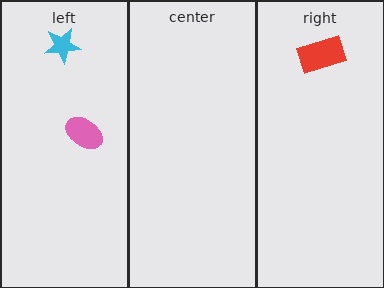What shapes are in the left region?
The pink ellipse, the cyan star.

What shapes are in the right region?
The red rectangle.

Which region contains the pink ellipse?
The left region.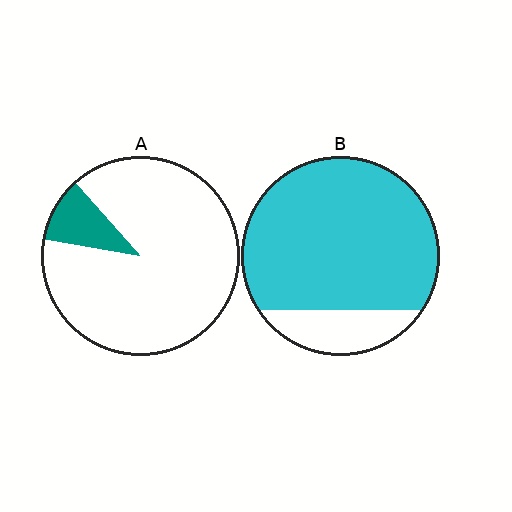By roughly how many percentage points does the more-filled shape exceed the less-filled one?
By roughly 70 percentage points (B over A).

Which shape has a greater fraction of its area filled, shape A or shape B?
Shape B.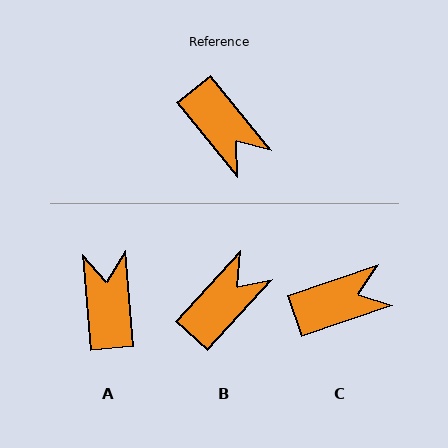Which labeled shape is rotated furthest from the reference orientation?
A, about 146 degrees away.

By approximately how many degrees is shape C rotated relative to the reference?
Approximately 70 degrees counter-clockwise.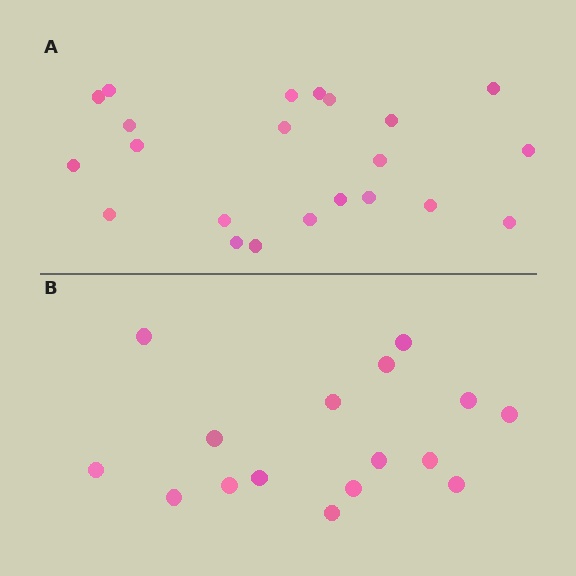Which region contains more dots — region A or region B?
Region A (the top region) has more dots.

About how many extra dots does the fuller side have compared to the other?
Region A has about 6 more dots than region B.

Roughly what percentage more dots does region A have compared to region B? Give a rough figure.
About 40% more.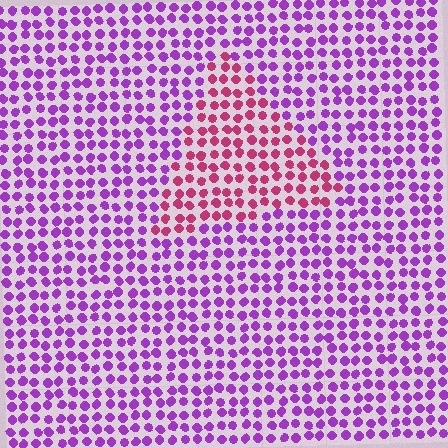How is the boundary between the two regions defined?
The boundary is defined purely by a slight shift in hue (about 47 degrees). Spacing, size, and orientation are identical on both sides.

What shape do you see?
I see a triangle.